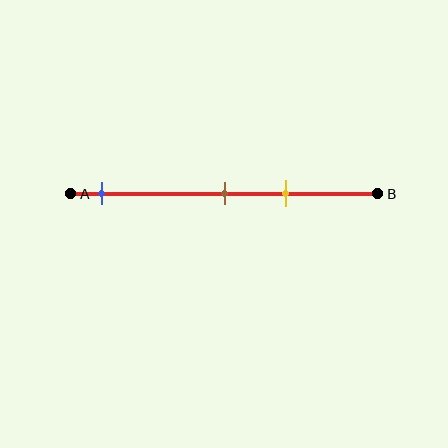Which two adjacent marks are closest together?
The brown and yellow marks are the closest adjacent pair.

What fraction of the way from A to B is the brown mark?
The brown mark is approximately 50% (0.5) of the way from A to B.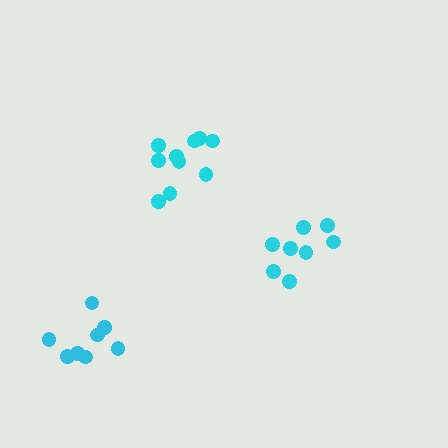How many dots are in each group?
Group 1: 8 dots, Group 2: 8 dots, Group 3: 10 dots (26 total).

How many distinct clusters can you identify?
There are 3 distinct clusters.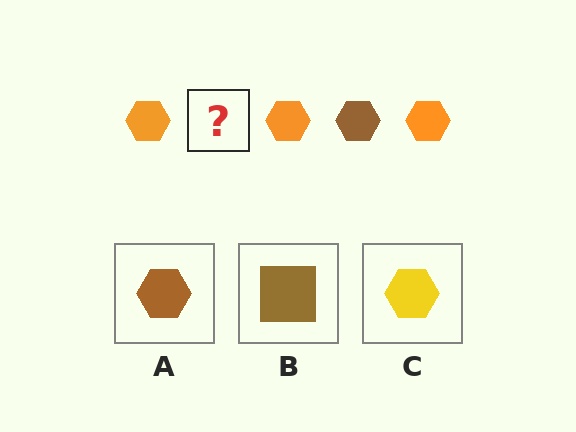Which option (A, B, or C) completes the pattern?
A.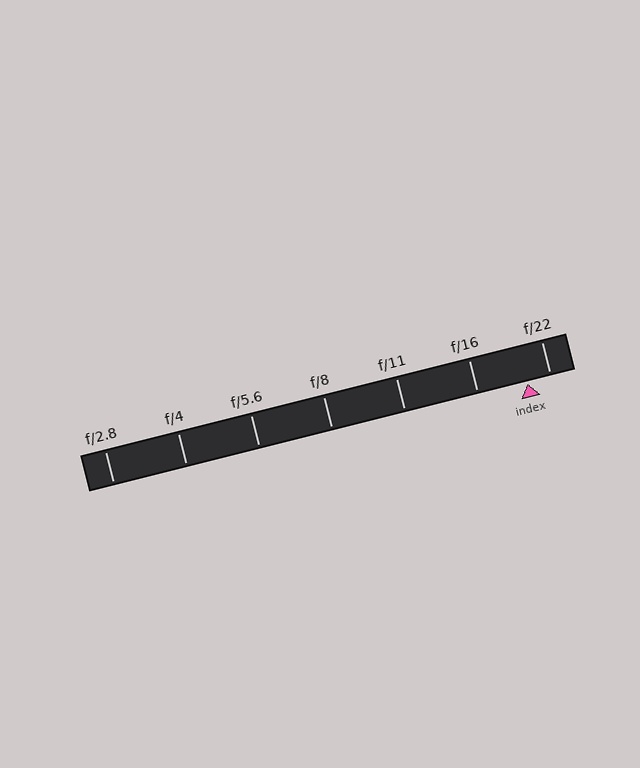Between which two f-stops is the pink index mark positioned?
The index mark is between f/16 and f/22.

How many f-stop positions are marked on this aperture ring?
There are 7 f-stop positions marked.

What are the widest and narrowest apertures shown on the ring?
The widest aperture shown is f/2.8 and the narrowest is f/22.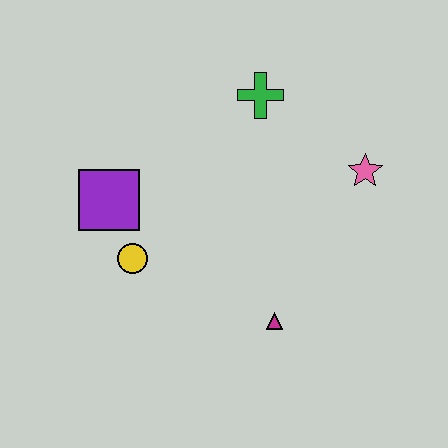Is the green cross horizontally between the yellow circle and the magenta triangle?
Yes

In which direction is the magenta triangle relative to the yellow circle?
The magenta triangle is to the right of the yellow circle.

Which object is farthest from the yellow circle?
The pink star is farthest from the yellow circle.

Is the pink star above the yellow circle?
Yes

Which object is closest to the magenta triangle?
The yellow circle is closest to the magenta triangle.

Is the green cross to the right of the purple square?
Yes